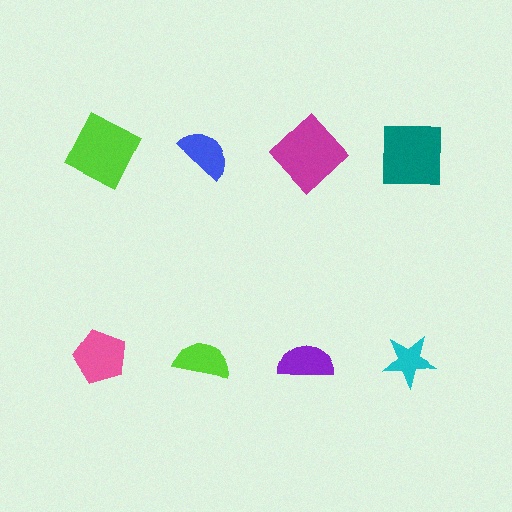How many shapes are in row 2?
4 shapes.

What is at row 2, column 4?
A cyan star.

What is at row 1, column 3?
A magenta diamond.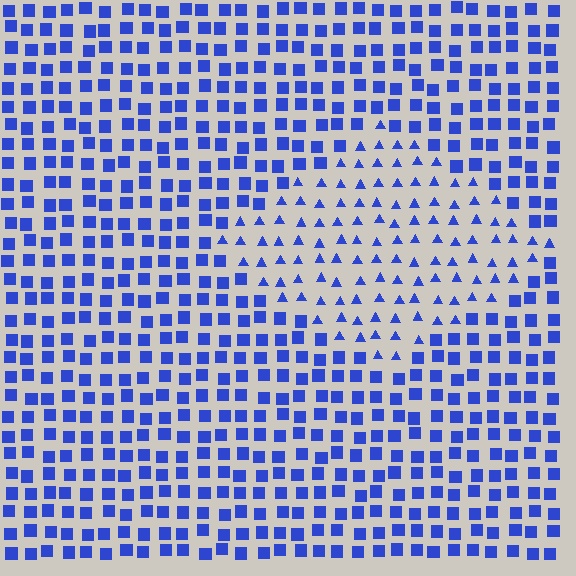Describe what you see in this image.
The image is filled with small blue elements arranged in a uniform grid. A diamond-shaped region contains triangles, while the surrounding area contains squares. The boundary is defined purely by the change in element shape.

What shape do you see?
I see a diamond.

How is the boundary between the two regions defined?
The boundary is defined by a change in element shape: triangles inside vs. squares outside. All elements share the same color and spacing.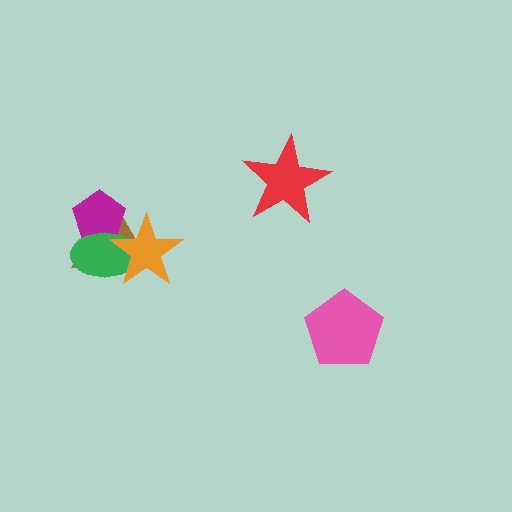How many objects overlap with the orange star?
3 objects overlap with the orange star.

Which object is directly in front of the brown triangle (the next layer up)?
The magenta pentagon is directly in front of the brown triangle.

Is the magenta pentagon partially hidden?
Yes, it is partially covered by another shape.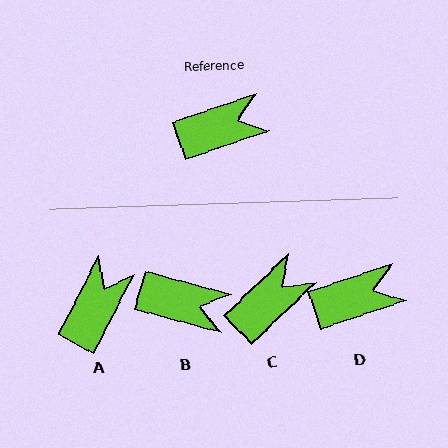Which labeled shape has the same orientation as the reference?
D.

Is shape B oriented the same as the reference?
No, it is off by about 34 degrees.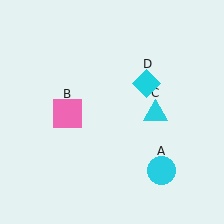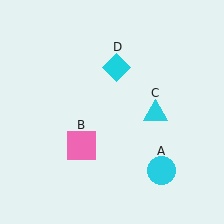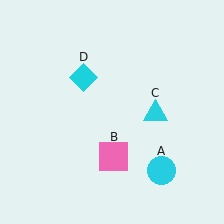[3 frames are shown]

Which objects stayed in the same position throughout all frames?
Cyan circle (object A) and cyan triangle (object C) remained stationary.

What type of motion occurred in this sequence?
The pink square (object B), cyan diamond (object D) rotated counterclockwise around the center of the scene.